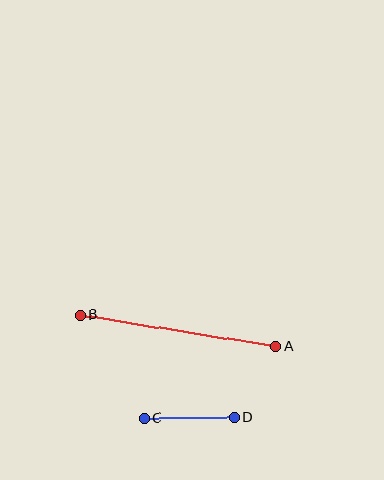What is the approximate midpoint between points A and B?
The midpoint is at approximately (178, 331) pixels.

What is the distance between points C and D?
The distance is approximately 90 pixels.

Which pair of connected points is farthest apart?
Points A and B are farthest apart.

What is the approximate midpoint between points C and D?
The midpoint is at approximately (189, 418) pixels.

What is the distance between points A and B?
The distance is approximately 198 pixels.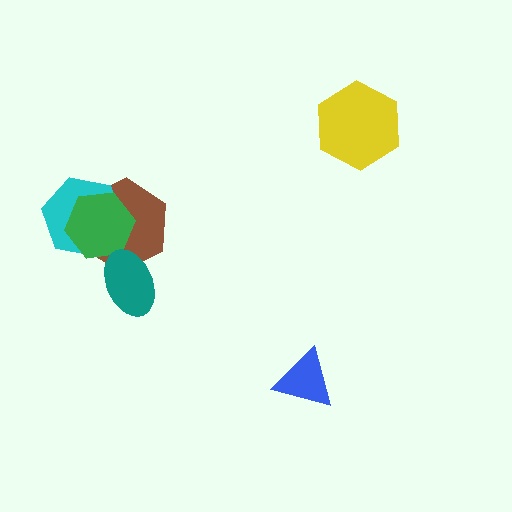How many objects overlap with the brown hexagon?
3 objects overlap with the brown hexagon.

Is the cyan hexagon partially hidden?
Yes, it is partially covered by another shape.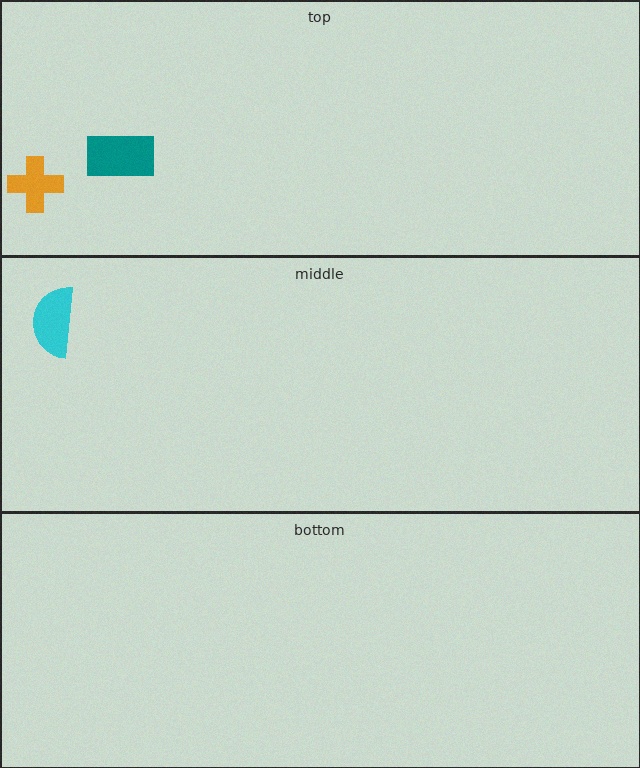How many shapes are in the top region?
2.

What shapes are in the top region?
The teal rectangle, the orange cross.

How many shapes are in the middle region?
1.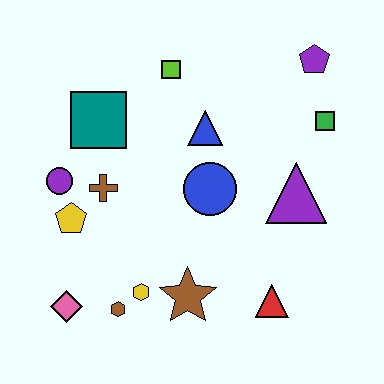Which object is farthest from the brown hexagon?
The purple pentagon is farthest from the brown hexagon.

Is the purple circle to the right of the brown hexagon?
No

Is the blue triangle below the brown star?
No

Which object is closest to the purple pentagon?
The green square is closest to the purple pentagon.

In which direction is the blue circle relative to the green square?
The blue circle is to the left of the green square.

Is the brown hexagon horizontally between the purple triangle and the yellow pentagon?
Yes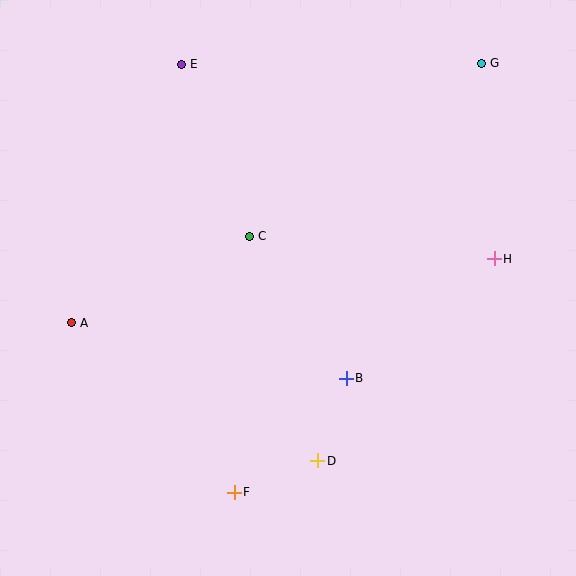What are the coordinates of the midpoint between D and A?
The midpoint between D and A is at (194, 392).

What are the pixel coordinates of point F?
Point F is at (234, 492).